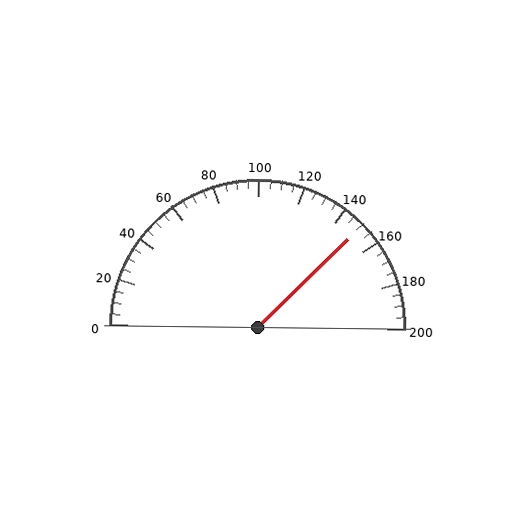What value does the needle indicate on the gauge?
The needle indicates approximately 150.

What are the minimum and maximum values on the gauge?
The gauge ranges from 0 to 200.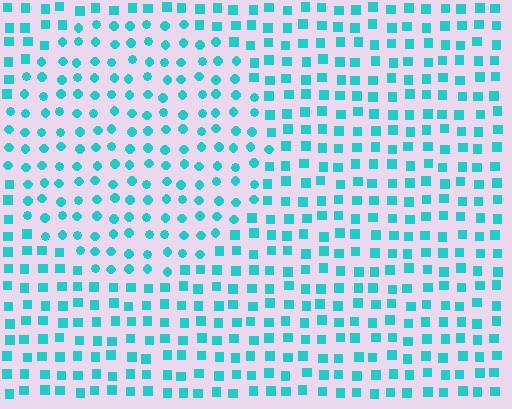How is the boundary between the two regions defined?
The boundary is defined by a change in element shape: circles inside vs. squares outside. All elements share the same color and spacing.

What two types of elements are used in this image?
The image uses circles inside the circle region and squares outside it.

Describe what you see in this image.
The image is filled with small cyan elements arranged in a uniform grid. A circle-shaped region contains circles, while the surrounding area contains squares. The boundary is defined purely by the change in element shape.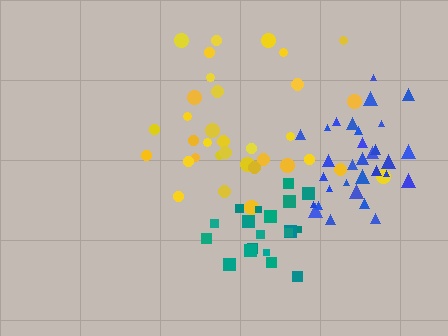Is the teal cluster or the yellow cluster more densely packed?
Teal.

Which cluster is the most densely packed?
Blue.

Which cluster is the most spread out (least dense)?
Yellow.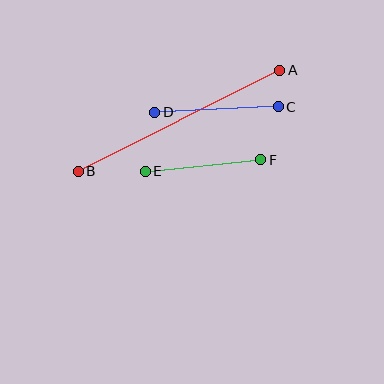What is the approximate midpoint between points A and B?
The midpoint is at approximately (179, 121) pixels.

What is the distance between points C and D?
The distance is approximately 124 pixels.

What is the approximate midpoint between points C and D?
The midpoint is at approximately (216, 110) pixels.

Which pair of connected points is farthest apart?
Points A and B are farthest apart.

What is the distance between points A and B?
The distance is approximately 225 pixels.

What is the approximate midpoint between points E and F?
The midpoint is at approximately (203, 165) pixels.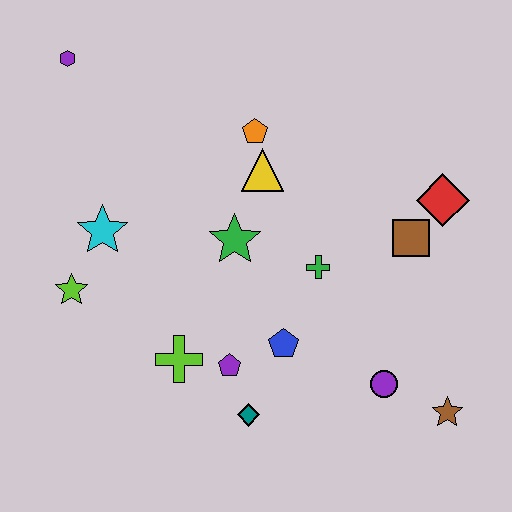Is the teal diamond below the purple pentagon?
Yes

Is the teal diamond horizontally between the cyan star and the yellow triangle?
Yes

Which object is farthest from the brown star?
The purple hexagon is farthest from the brown star.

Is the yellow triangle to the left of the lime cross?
No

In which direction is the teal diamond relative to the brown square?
The teal diamond is below the brown square.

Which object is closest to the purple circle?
The brown star is closest to the purple circle.